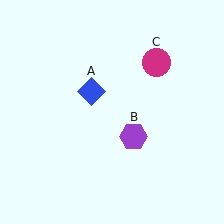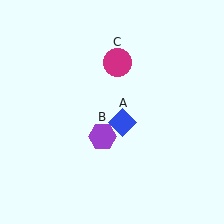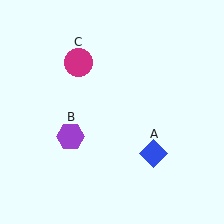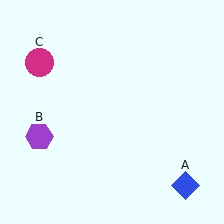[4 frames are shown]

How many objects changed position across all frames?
3 objects changed position: blue diamond (object A), purple hexagon (object B), magenta circle (object C).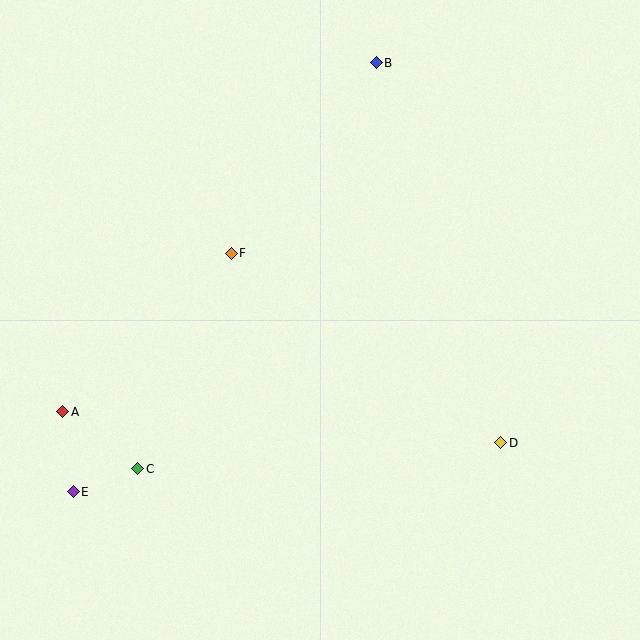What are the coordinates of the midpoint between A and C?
The midpoint between A and C is at (100, 440).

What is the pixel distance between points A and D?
The distance between A and D is 439 pixels.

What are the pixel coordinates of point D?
Point D is at (501, 443).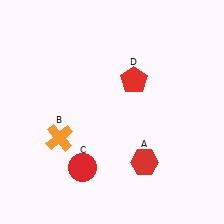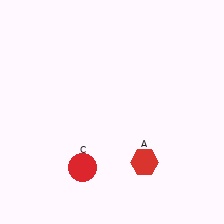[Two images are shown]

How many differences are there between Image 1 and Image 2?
There are 2 differences between the two images.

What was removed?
The red pentagon (D), the orange cross (B) were removed in Image 2.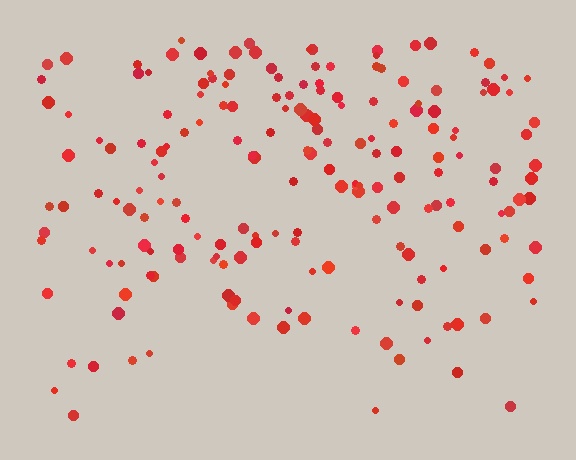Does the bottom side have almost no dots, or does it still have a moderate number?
Still a moderate number, just noticeably fewer than the top.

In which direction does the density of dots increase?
From bottom to top, with the top side densest.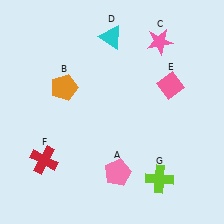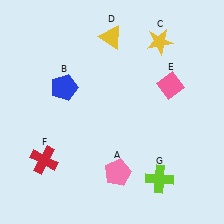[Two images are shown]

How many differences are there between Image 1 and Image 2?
There are 3 differences between the two images.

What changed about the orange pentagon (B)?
In Image 1, B is orange. In Image 2, it changed to blue.